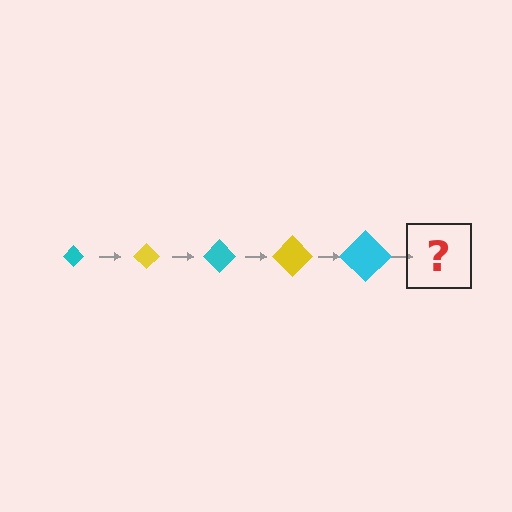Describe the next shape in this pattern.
It should be a yellow diamond, larger than the previous one.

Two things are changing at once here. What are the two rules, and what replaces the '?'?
The two rules are that the diamond grows larger each step and the color cycles through cyan and yellow. The '?' should be a yellow diamond, larger than the previous one.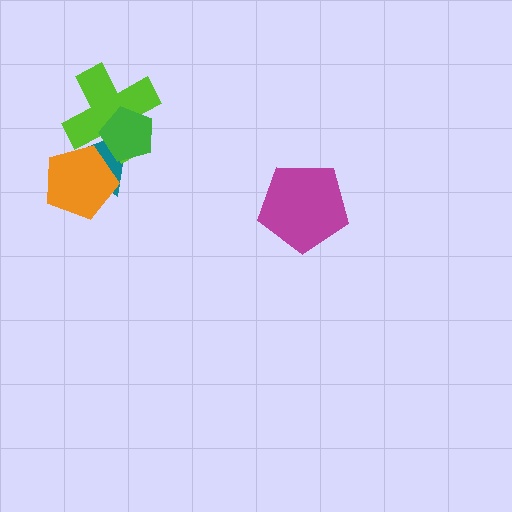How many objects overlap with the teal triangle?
3 objects overlap with the teal triangle.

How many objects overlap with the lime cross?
3 objects overlap with the lime cross.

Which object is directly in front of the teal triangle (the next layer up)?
The orange pentagon is directly in front of the teal triangle.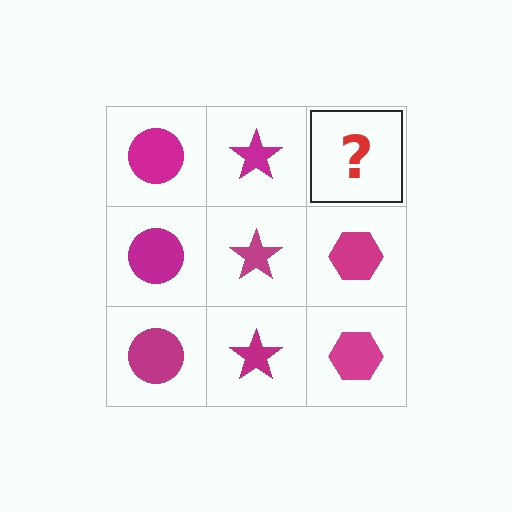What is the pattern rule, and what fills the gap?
The rule is that each column has a consistent shape. The gap should be filled with a magenta hexagon.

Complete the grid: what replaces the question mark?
The question mark should be replaced with a magenta hexagon.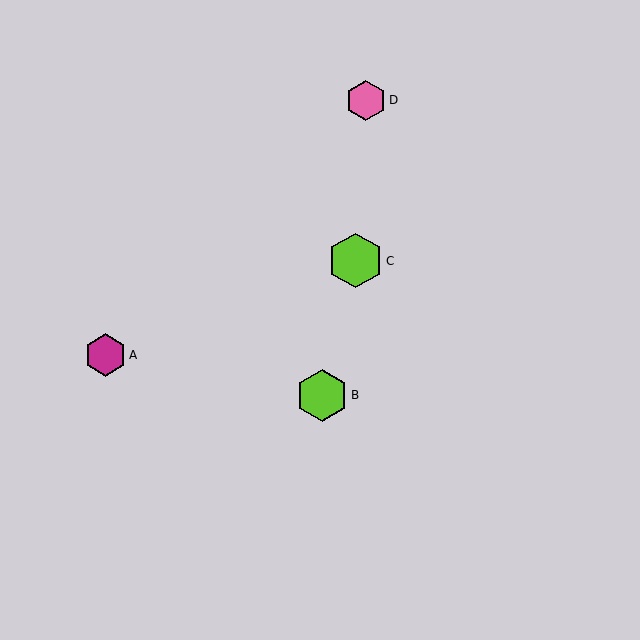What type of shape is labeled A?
Shape A is a magenta hexagon.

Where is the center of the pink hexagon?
The center of the pink hexagon is at (366, 100).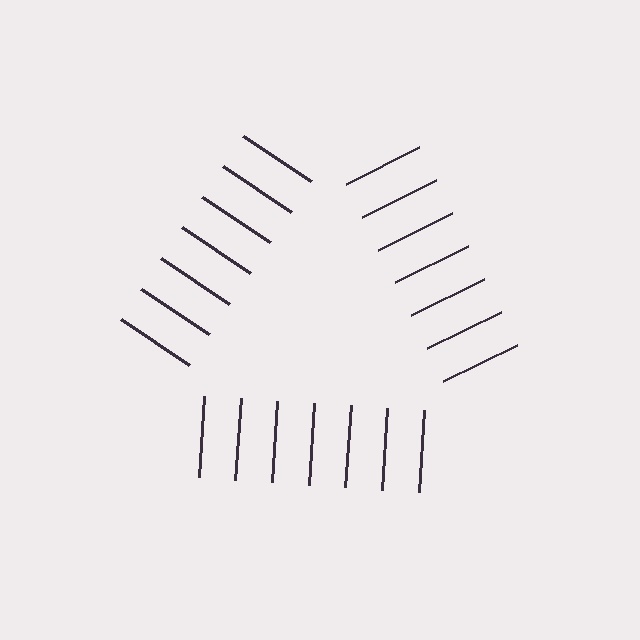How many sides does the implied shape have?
3 sides — the line-ends trace a triangle.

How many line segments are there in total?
21 — 7 along each of the 3 edges.